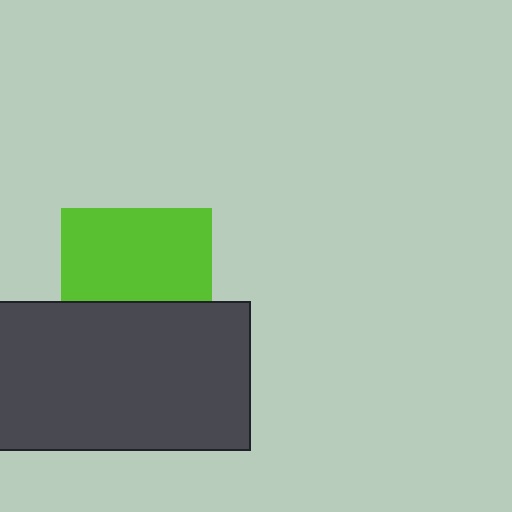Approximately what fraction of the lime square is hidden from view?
Roughly 38% of the lime square is hidden behind the dark gray rectangle.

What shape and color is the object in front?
The object in front is a dark gray rectangle.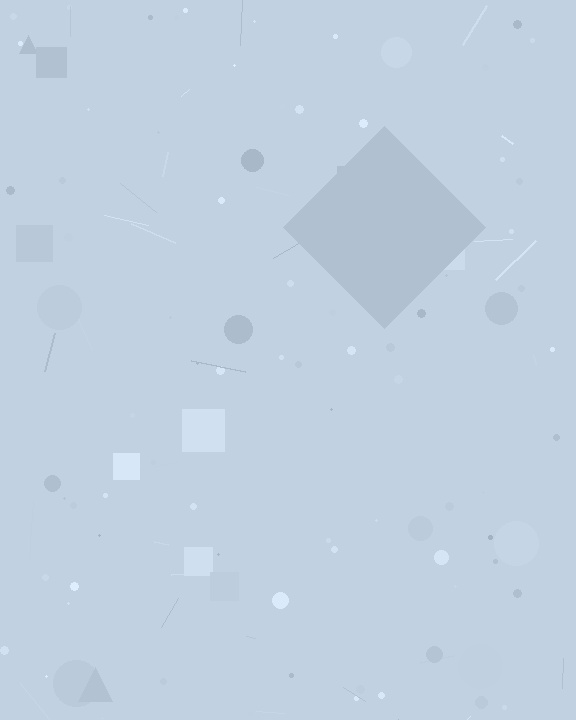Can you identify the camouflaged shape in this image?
The camouflaged shape is a diamond.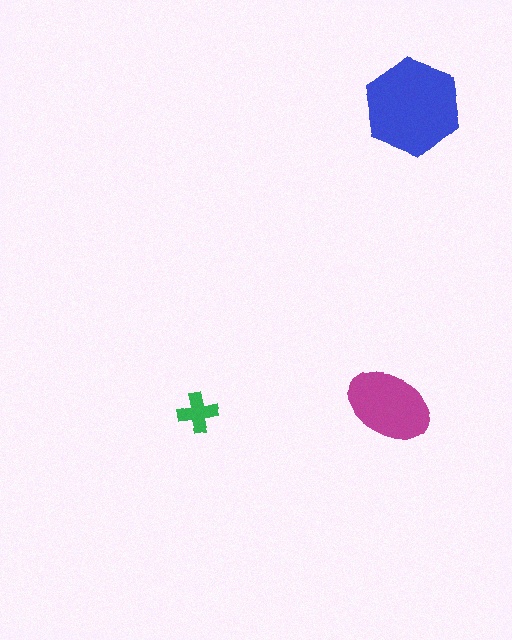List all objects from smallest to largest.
The green cross, the magenta ellipse, the blue hexagon.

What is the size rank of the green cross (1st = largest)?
3rd.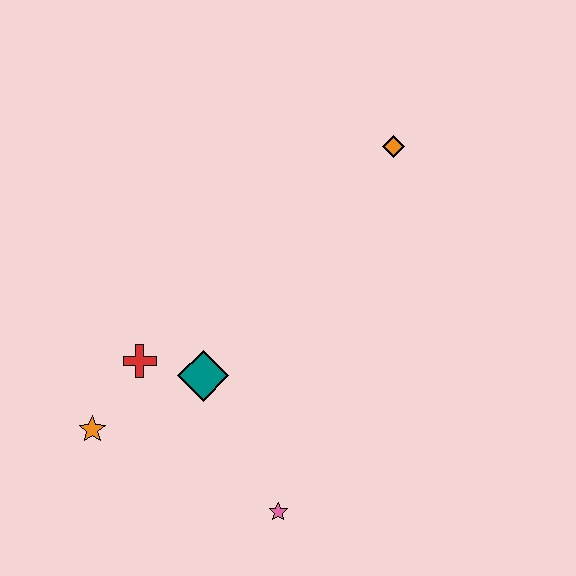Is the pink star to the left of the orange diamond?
Yes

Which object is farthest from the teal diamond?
The orange diamond is farthest from the teal diamond.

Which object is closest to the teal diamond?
The red cross is closest to the teal diamond.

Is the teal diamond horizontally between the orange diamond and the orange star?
Yes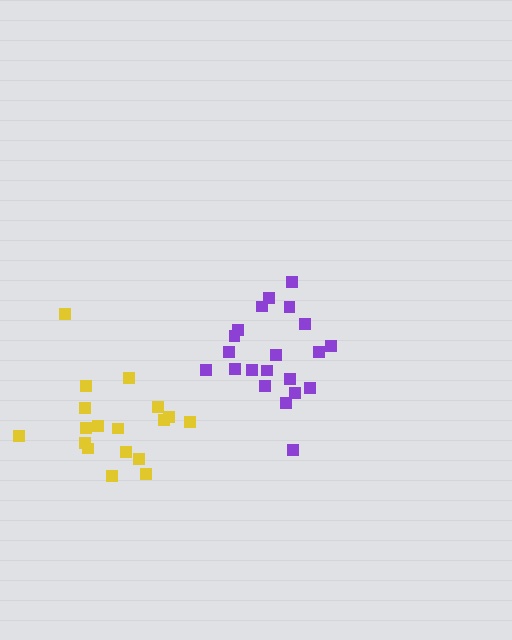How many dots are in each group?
Group 1: 18 dots, Group 2: 21 dots (39 total).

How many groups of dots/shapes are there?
There are 2 groups.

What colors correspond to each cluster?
The clusters are colored: yellow, purple.